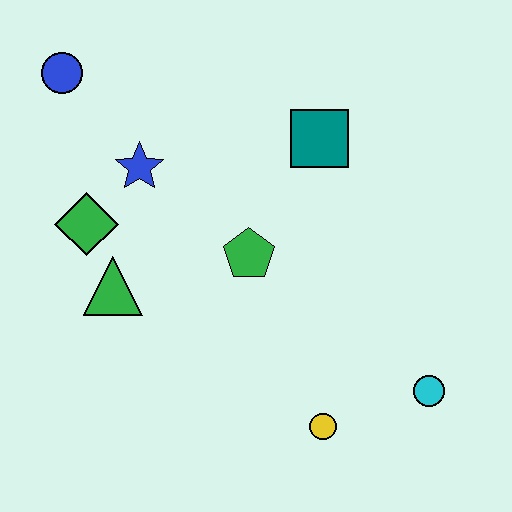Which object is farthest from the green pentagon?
The blue circle is farthest from the green pentagon.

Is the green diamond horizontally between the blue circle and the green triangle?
Yes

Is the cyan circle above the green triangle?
No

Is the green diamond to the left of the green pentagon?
Yes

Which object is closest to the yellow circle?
The cyan circle is closest to the yellow circle.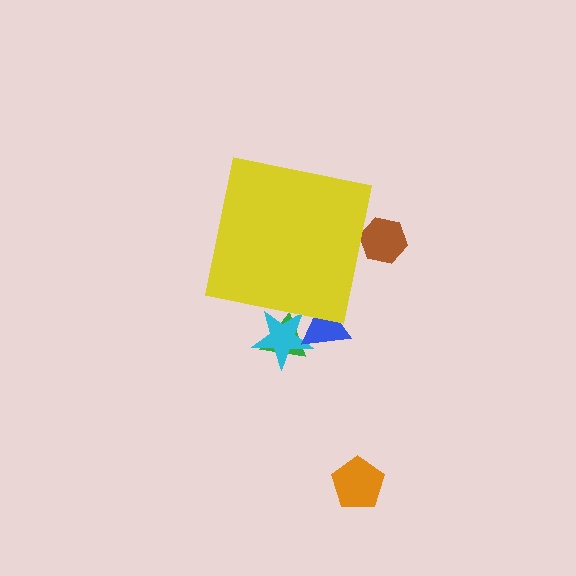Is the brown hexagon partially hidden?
Yes, the brown hexagon is partially hidden behind the yellow square.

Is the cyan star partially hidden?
Yes, the cyan star is partially hidden behind the yellow square.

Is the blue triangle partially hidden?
Yes, the blue triangle is partially hidden behind the yellow square.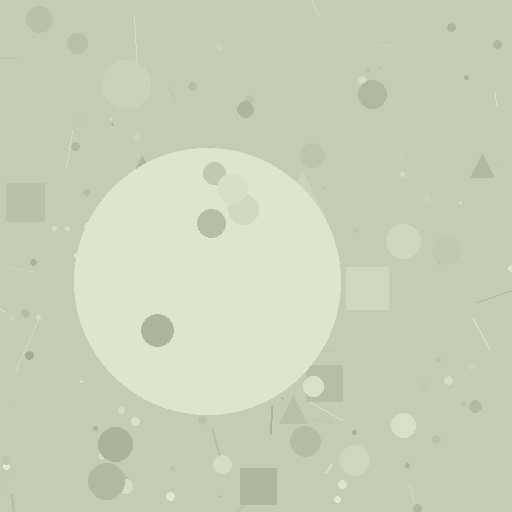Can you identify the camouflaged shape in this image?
The camouflaged shape is a circle.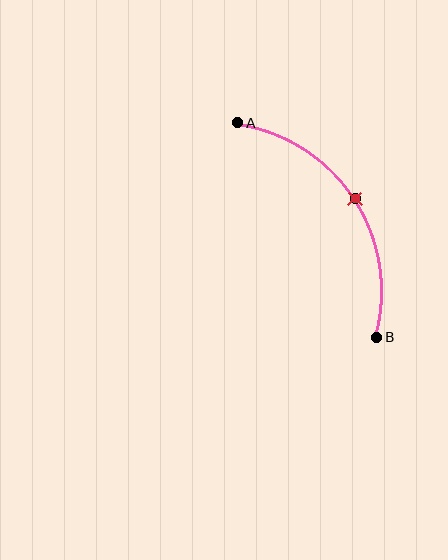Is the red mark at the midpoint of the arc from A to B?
Yes. The red mark lies on the arc at equal arc-length from both A and B — it is the arc midpoint.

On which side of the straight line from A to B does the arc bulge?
The arc bulges to the right of the straight line connecting A and B.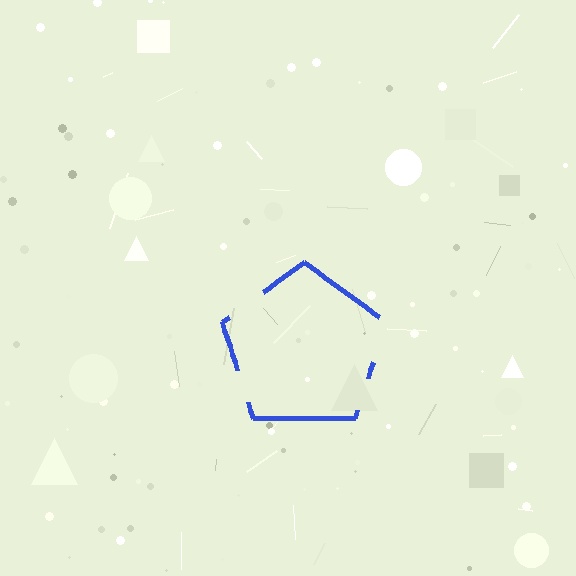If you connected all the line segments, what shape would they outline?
They would outline a pentagon.